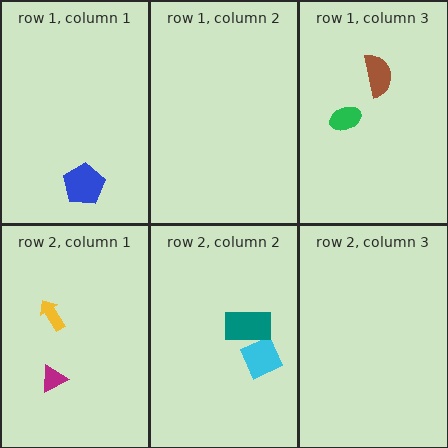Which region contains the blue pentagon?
The row 1, column 1 region.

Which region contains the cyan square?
The row 2, column 2 region.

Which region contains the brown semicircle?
The row 1, column 3 region.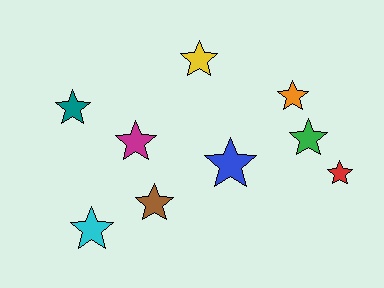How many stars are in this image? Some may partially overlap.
There are 9 stars.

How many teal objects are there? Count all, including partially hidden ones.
There is 1 teal object.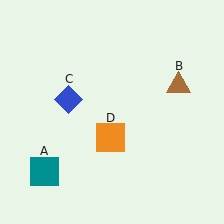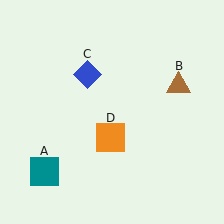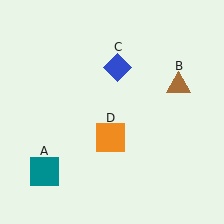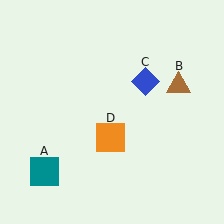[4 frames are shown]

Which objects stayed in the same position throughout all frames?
Teal square (object A) and brown triangle (object B) and orange square (object D) remained stationary.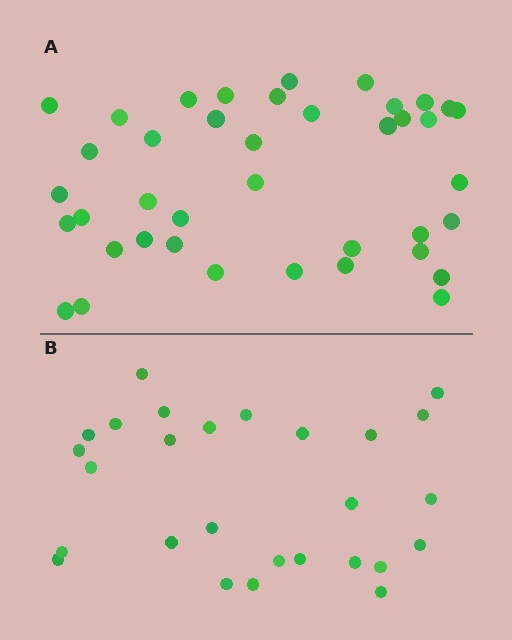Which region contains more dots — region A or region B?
Region A (the top region) has more dots.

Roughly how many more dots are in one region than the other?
Region A has approximately 15 more dots than region B.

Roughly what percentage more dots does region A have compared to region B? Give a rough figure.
About 50% more.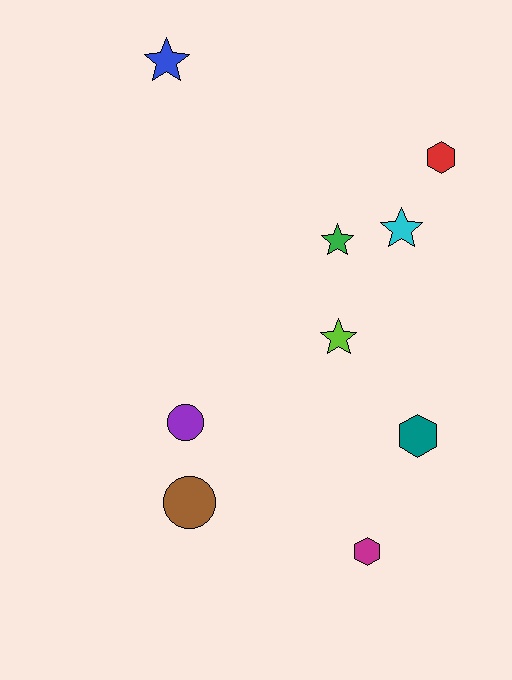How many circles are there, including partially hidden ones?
There are 2 circles.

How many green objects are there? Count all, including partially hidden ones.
There is 1 green object.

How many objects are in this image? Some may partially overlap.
There are 9 objects.